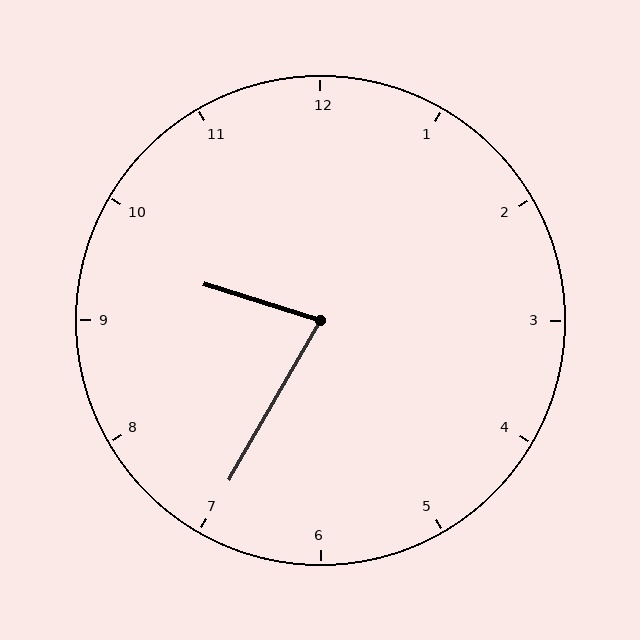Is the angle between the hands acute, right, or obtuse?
It is acute.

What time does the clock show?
9:35.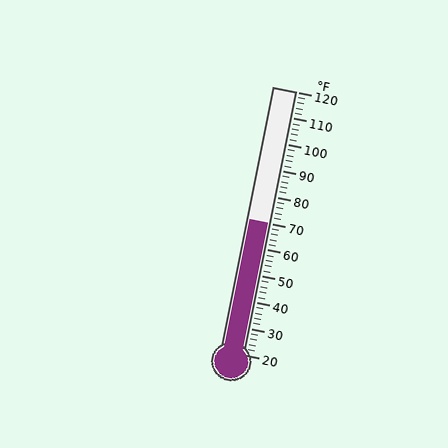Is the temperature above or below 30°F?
The temperature is above 30°F.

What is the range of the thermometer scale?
The thermometer scale ranges from 20°F to 120°F.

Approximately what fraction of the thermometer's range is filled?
The thermometer is filled to approximately 50% of its range.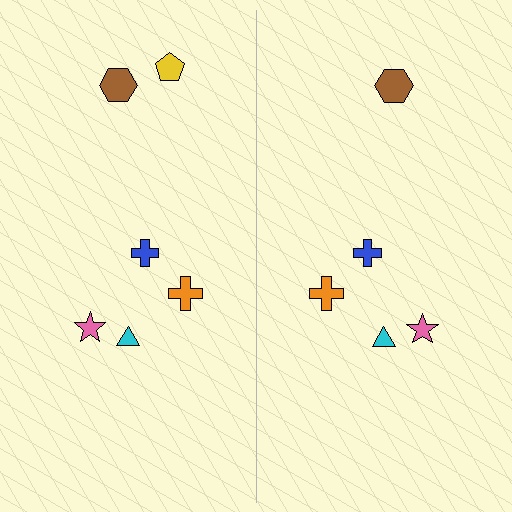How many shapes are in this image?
There are 11 shapes in this image.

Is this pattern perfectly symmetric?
No, the pattern is not perfectly symmetric. A yellow pentagon is missing from the right side.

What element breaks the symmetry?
A yellow pentagon is missing from the right side.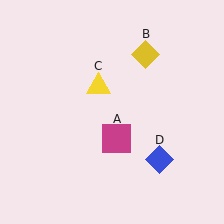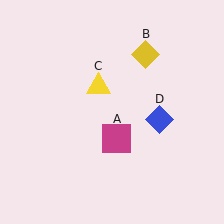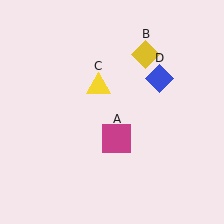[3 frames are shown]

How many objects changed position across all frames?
1 object changed position: blue diamond (object D).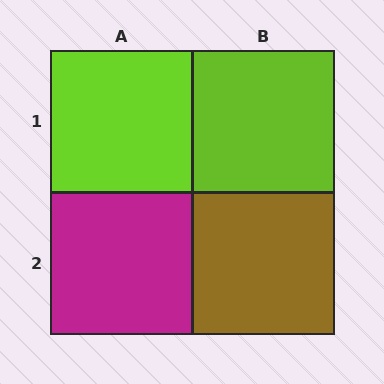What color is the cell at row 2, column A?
Magenta.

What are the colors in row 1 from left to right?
Lime, lime.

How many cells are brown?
1 cell is brown.